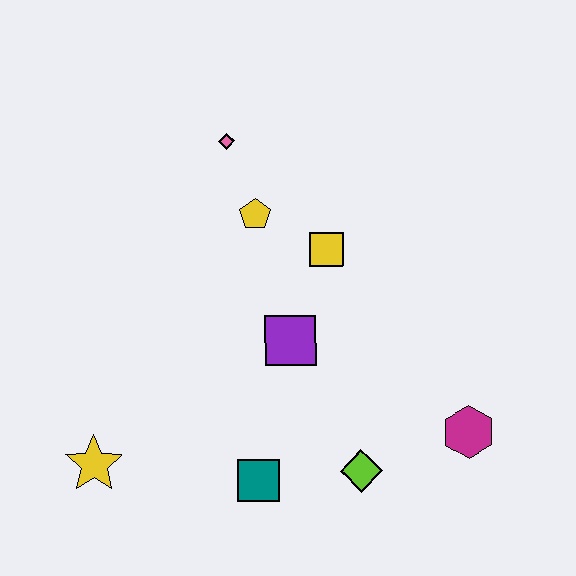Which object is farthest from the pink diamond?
The magenta hexagon is farthest from the pink diamond.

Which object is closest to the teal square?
The lime diamond is closest to the teal square.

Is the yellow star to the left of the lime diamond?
Yes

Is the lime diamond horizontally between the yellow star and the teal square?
No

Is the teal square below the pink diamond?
Yes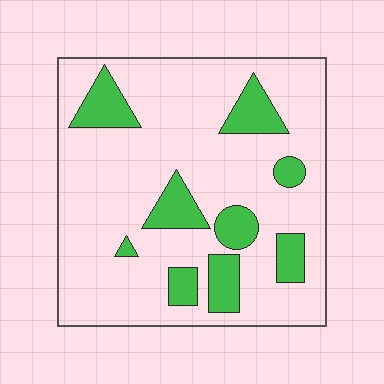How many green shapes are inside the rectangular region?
9.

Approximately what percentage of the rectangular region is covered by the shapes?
Approximately 20%.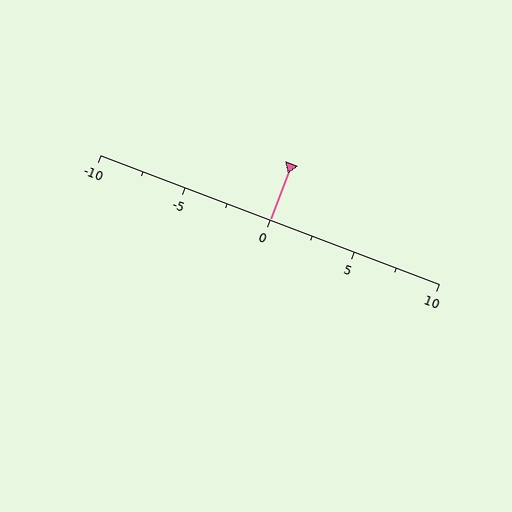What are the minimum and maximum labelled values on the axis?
The axis runs from -10 to 10.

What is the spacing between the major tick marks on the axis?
The major ticks are spaced 5 apart.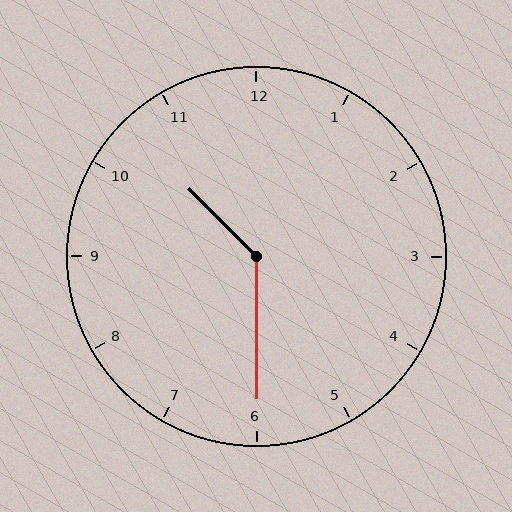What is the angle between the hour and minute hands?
Approximately 135 degrees.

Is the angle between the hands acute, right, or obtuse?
It is obtuse.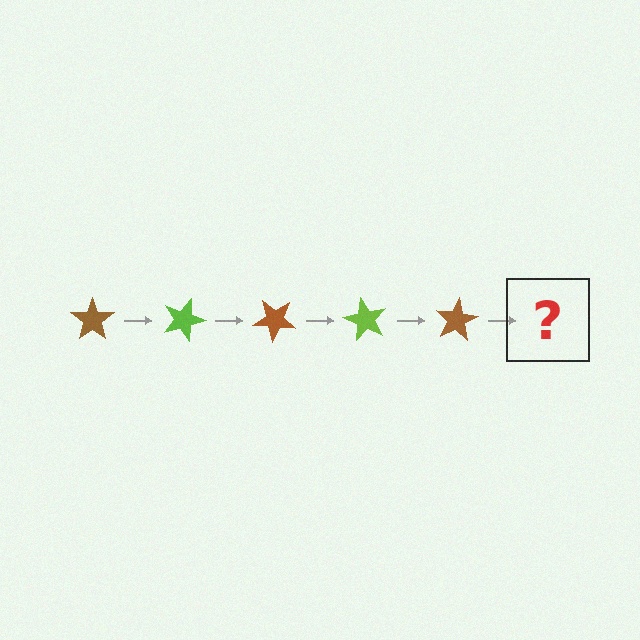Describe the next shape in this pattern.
It should be a lime star, rotated 100 degrees from the start.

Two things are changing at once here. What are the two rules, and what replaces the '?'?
The two rules are that it rotates 20 degrees each step and the color cycles through brown and lime. The '?' should be a lime star, rotated 100 degrees from the start.